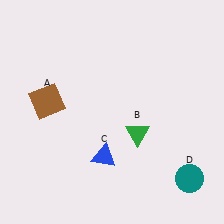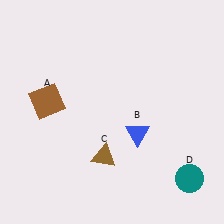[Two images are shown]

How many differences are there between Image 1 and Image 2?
There are 2 differences between the two images.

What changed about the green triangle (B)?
In Image 1, B is green. In Image 2, it changed to blue.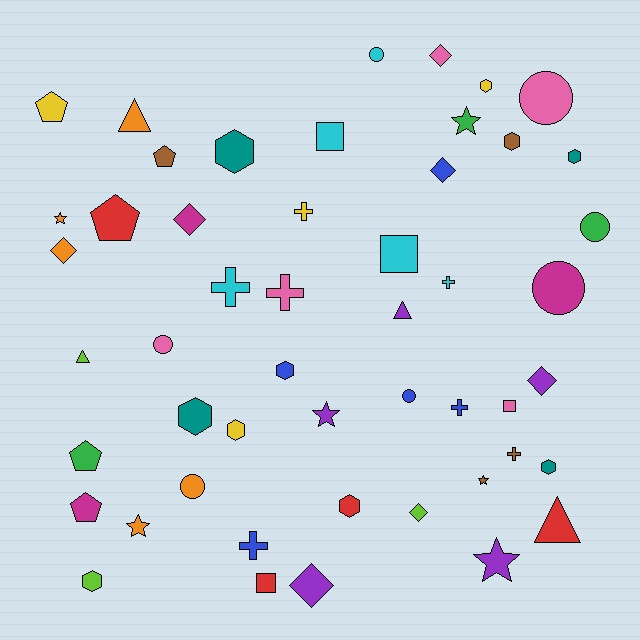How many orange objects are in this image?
There are 5 orange objects.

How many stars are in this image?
There are 6 stars.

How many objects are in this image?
There are 50 objects.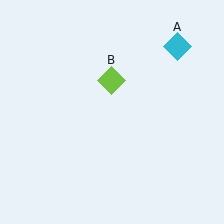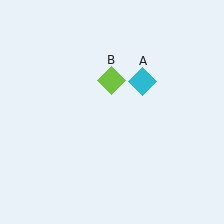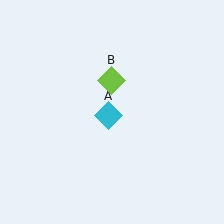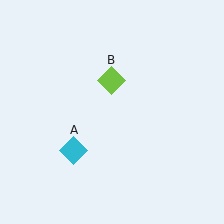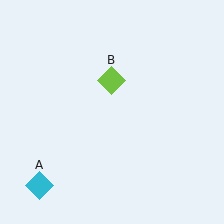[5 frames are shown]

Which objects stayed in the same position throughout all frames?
Lime diamond (object B) remained stationary.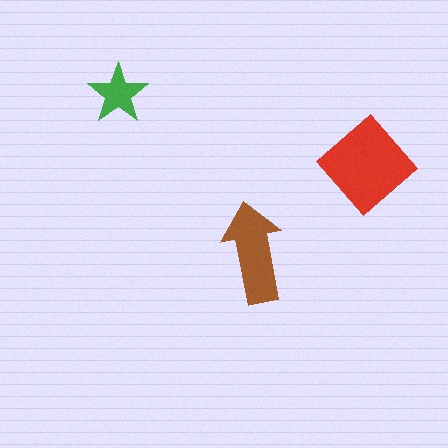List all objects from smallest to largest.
The green star, the brown arrow, the red diamond.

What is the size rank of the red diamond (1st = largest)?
1st.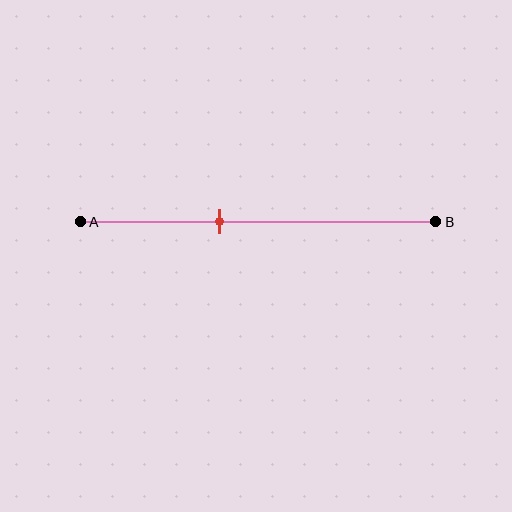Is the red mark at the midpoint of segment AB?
No, the mark is at about 40% from A, not at the 50% midpoint.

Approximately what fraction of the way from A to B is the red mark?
The red mark is approximately 40% of the way from A to B.